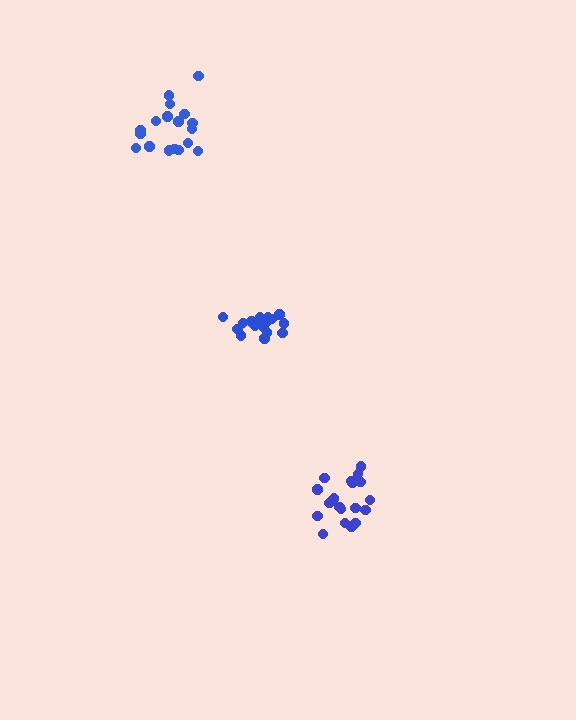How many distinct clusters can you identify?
There are 3 distinct clusters.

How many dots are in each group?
Group 1: 21 dots, Group 2: 18 dots, Group 3: 17 dots (56 total).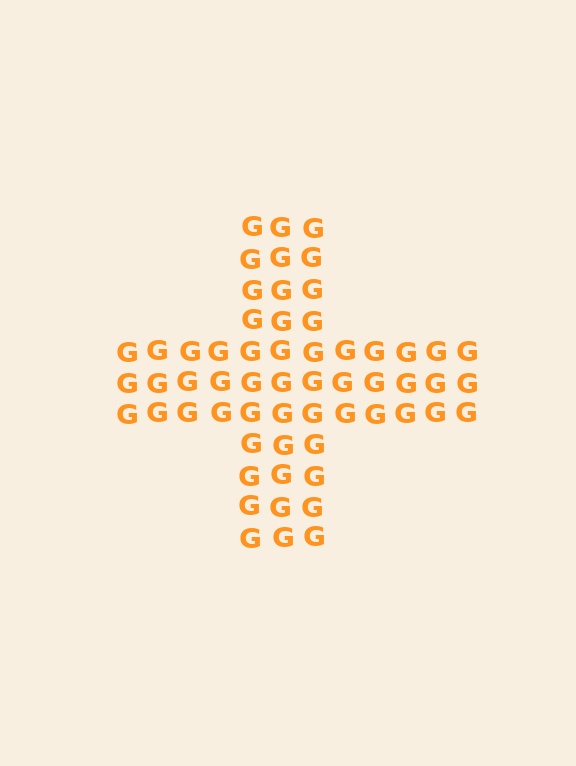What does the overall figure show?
The overall figure shows a cross.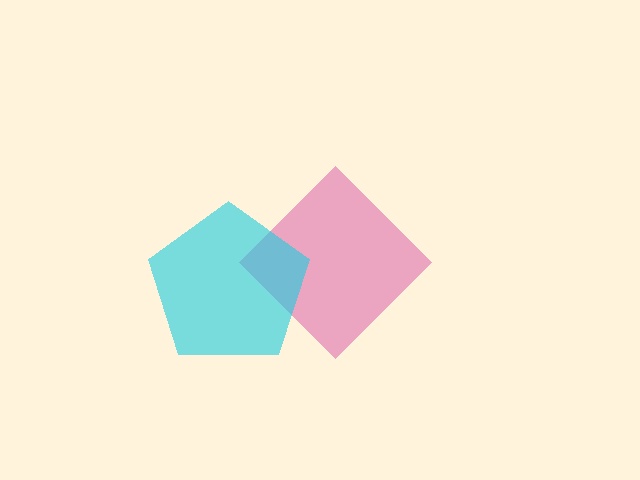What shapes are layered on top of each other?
The layered shapes are: a pink diamond, a cyan pentagon.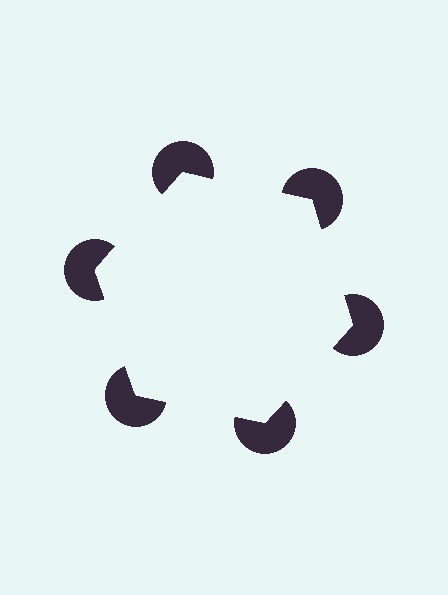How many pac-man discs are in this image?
There are 6 — one at each vertex of the illusory hexagon.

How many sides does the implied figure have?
6 sides.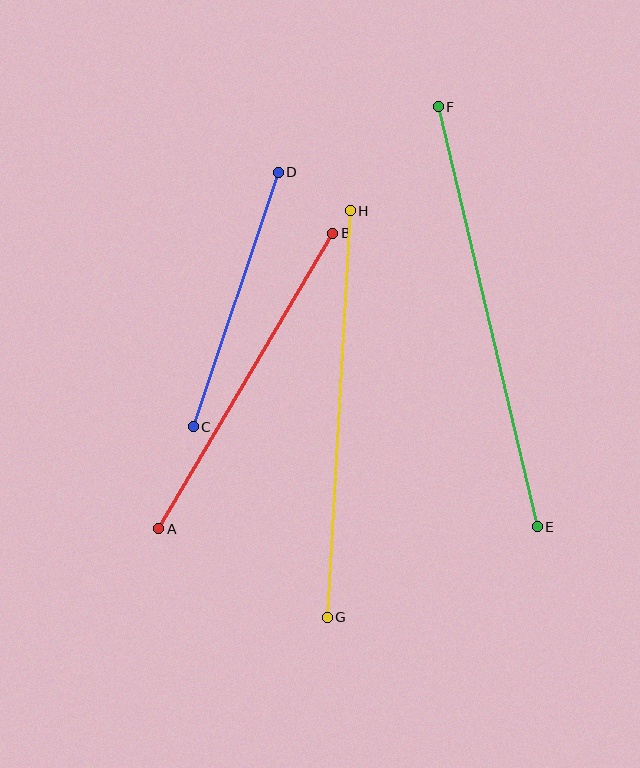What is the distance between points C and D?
The distance is approximately 268 pixels.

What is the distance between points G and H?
The distance is approximately 407 pixels.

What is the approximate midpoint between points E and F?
The midpoint is at approximately (488, 317) pixels.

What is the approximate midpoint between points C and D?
The midpoint is at approximately (236, 300) pixels.